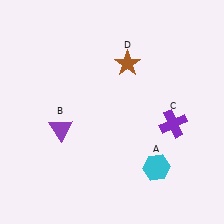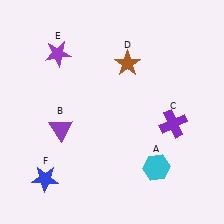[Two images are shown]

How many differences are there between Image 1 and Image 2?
There are 2 differences between the two images.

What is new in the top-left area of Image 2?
A purple star (E) was added in the top-left area of Image 2.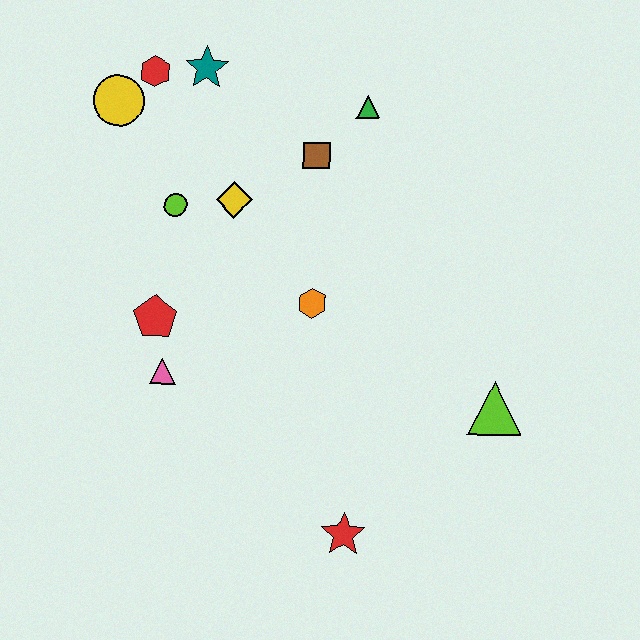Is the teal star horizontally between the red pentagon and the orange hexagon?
Yes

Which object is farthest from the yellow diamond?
The red star is farthest from the yellow diamond.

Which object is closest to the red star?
The lime triangle is closest to the red star.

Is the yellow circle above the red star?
Yes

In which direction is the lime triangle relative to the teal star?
The lime triangle is below the teal star.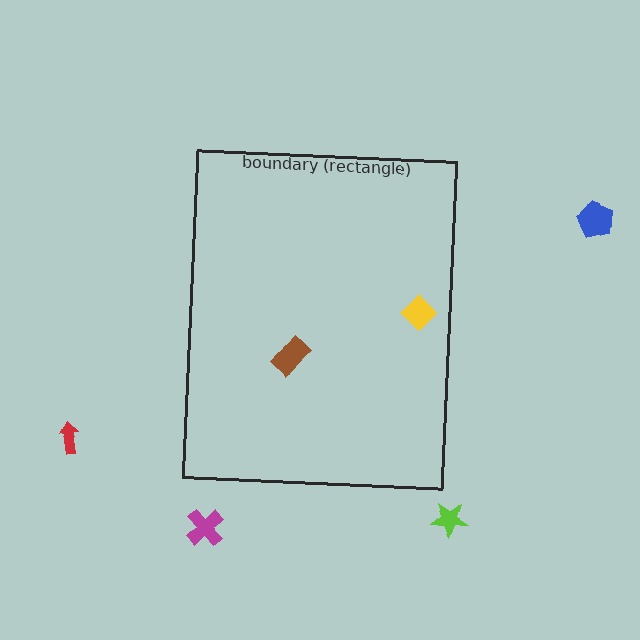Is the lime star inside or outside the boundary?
Outside.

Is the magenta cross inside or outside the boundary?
Outside.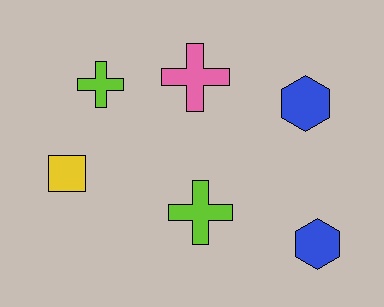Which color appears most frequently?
Blue, with 2 objects.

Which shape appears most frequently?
Cross, with 3 objects.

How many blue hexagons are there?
There are 2 blue hexagons.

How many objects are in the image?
There are 6 objects.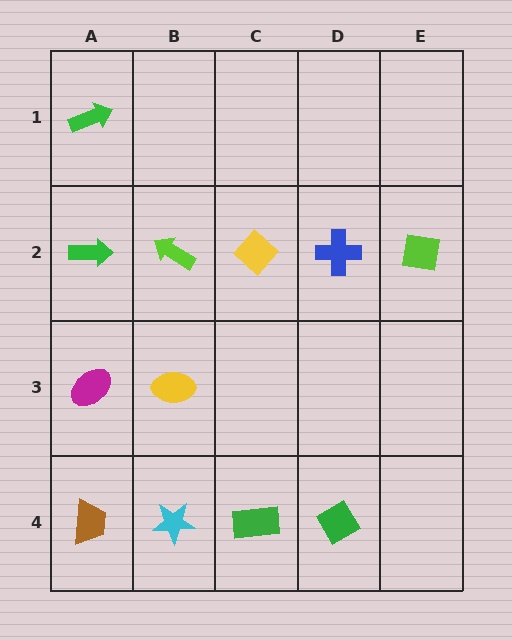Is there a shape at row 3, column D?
No, that cell is empty.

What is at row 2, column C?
A yellow diamond.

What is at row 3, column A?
A magenta ellipse.